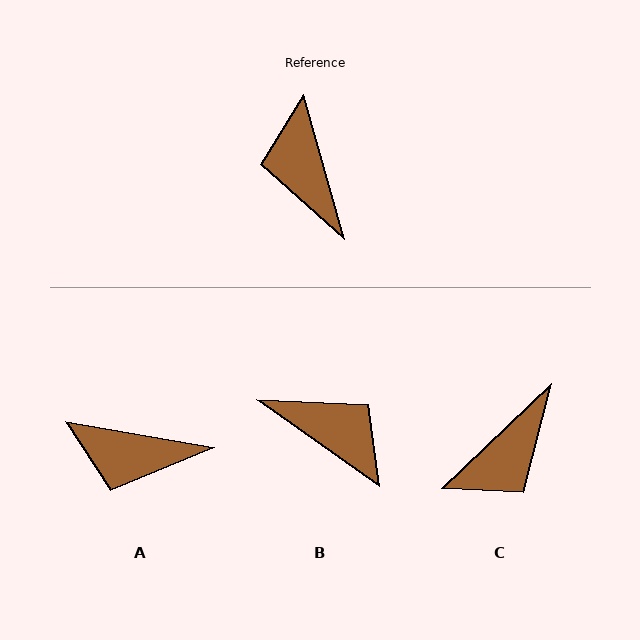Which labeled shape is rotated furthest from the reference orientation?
B, about 141 degrees away.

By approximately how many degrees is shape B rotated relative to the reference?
Approximately 141 degrees clockwise.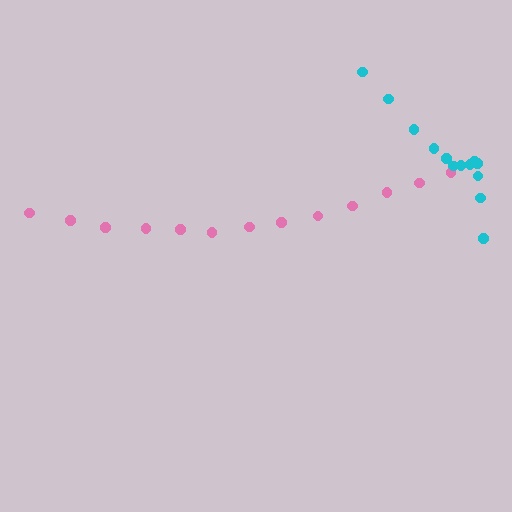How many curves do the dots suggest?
There are 2 distinct paths.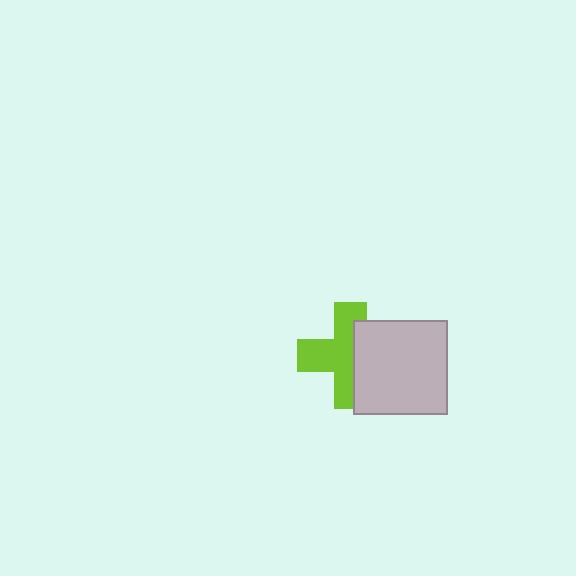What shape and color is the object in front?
The object in front is a light gray square.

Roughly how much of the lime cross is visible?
About half of it is visible (roughly 60%).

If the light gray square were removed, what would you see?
You would see the complete lime cross.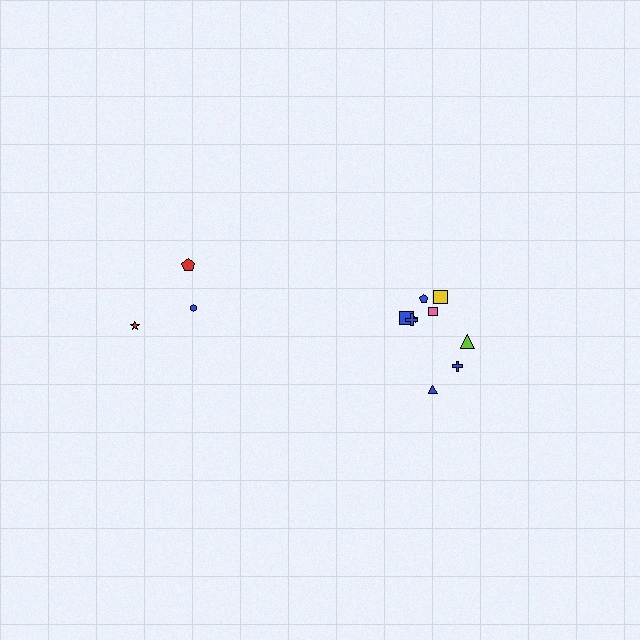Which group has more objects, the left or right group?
The right group.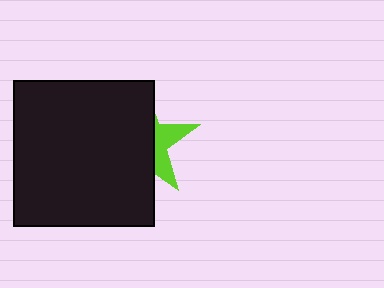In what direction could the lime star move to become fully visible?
The lime star could move right. That would shift it out from behind the black rectangle entirely.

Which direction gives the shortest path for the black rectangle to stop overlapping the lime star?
Moving left gives the shortest separation.